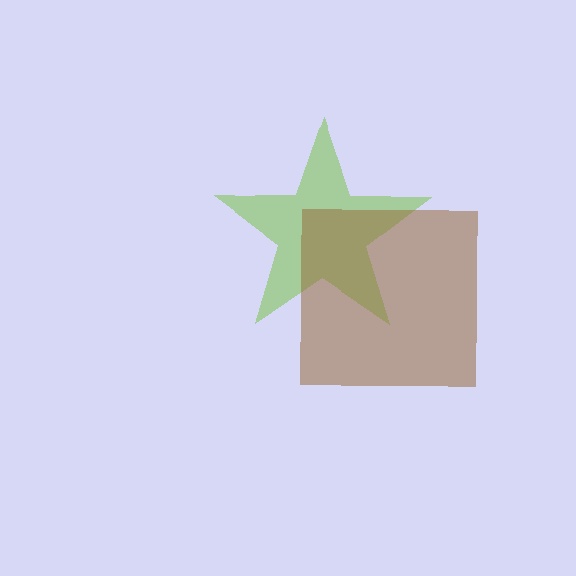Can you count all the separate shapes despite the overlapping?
Yes, there are 2 separate shapes.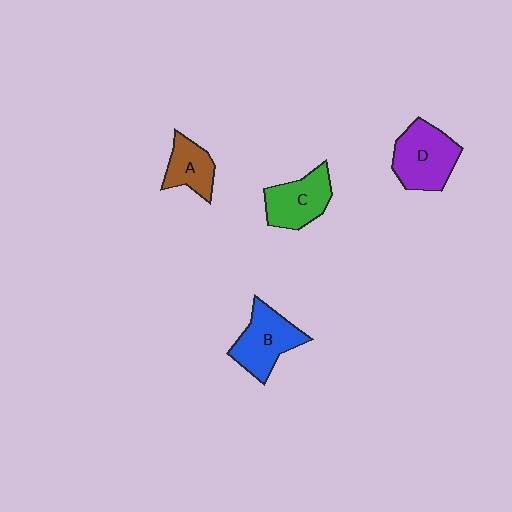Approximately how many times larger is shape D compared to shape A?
Approximately 1.6 times.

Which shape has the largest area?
Shape D (purple).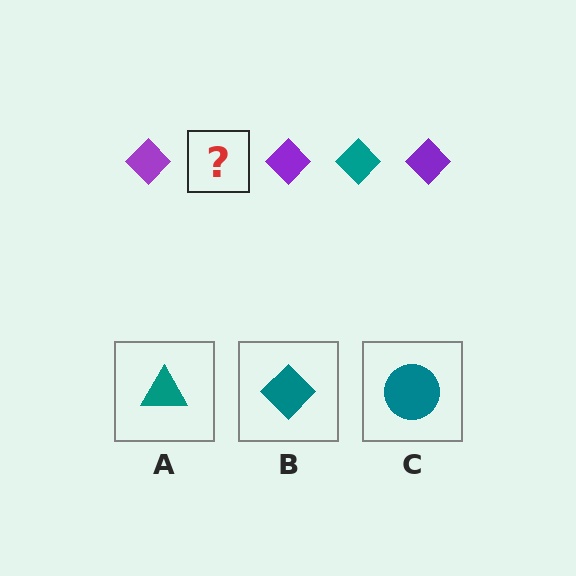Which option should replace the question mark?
Option B.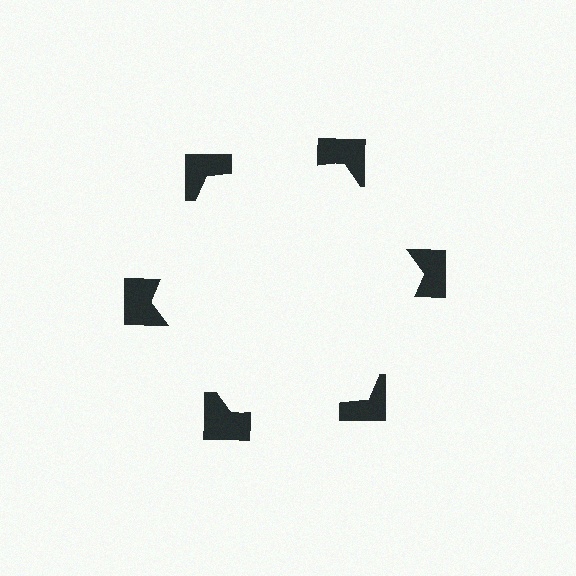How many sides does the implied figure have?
6 sides.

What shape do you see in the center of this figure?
An illusory hexagon — its edges are inferred from the aligned wedge cuts in the notched squares, not physically drawn.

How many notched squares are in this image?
There are 6 — one at each vertex of the illusory hexagon.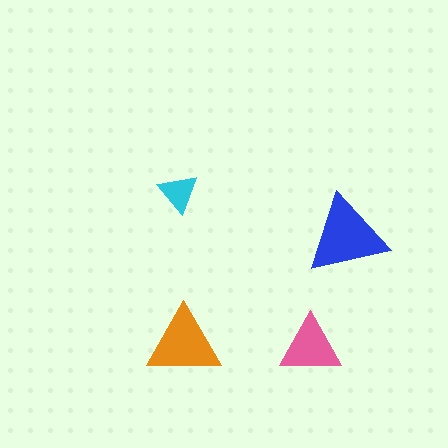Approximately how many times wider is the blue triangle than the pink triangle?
About 1.5 times wider.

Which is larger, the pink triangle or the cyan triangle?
The pink one.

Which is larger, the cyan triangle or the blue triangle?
The blue one.